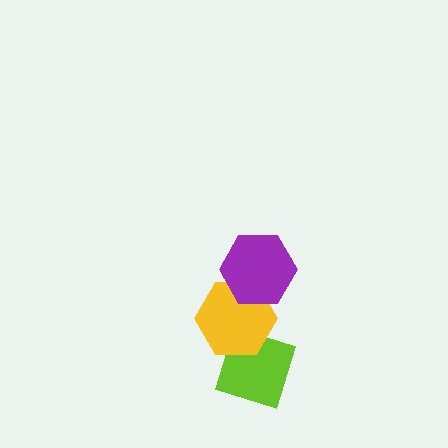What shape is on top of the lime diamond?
The yellow hexagon is on top of the lime diamond.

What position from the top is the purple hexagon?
The purple hexagon is 1st from the top.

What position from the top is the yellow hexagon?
The yellow hexagon is 2nd from the top.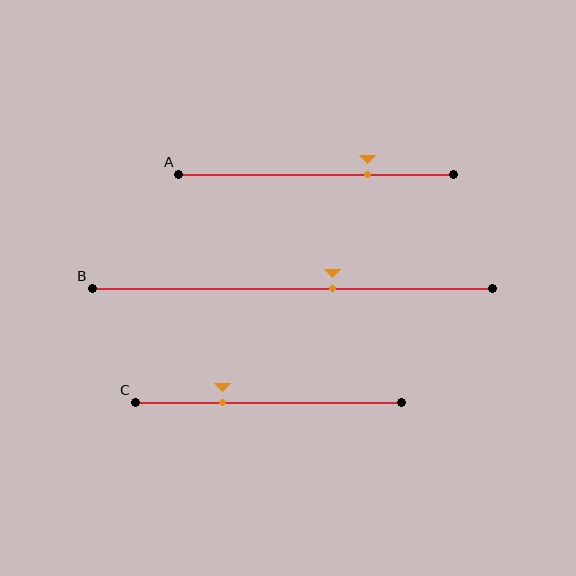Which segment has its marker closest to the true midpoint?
Segment B has its marker closest to the true midpoint.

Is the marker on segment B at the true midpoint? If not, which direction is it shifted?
No, the marker on segment B is shifted to the right by about 10% of the segment length.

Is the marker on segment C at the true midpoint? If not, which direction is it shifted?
No, the marker on segment C is shifted to the left by about 17% of the segment length.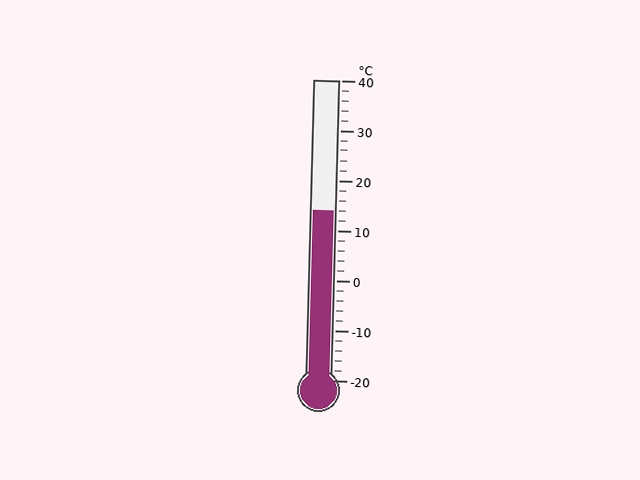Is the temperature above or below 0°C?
The temperature is above 0°C.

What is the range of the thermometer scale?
The thermometer scale ranges from -20°C to 40°C.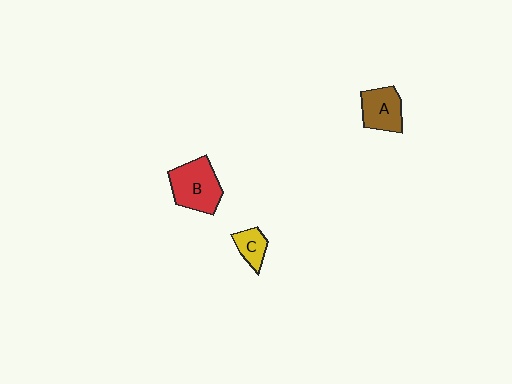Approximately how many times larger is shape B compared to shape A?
Approximately 1.4 times.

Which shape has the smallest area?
Shape C (yellow).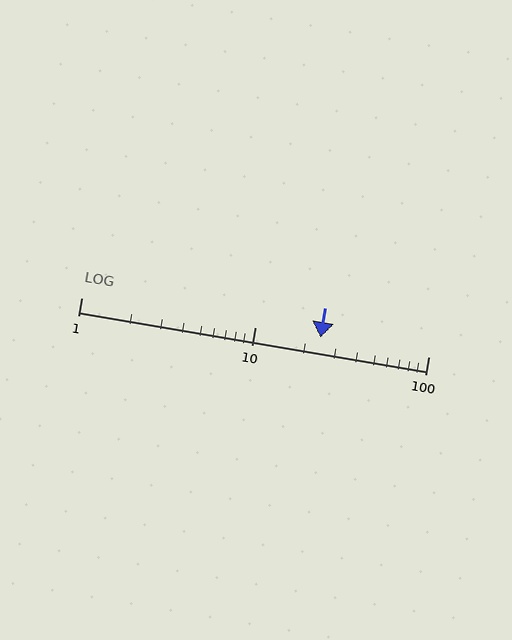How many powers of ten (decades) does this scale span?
The scale spans 2 decades, from 1 to 100.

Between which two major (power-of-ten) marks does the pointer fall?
The pointer is between 10 and 100.